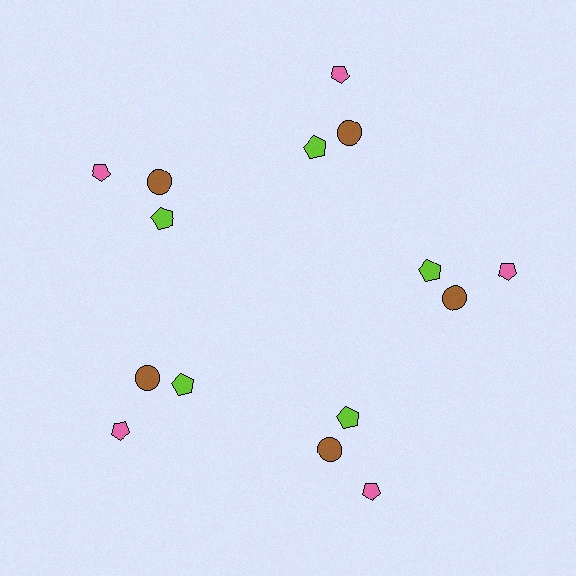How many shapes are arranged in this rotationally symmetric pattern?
There are 15 shapes, arranged in 5 groups of 3.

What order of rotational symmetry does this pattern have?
This pattern has 5-fold rotational symmetry.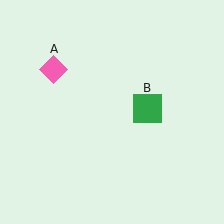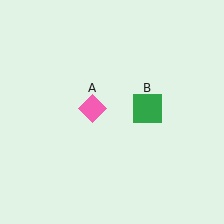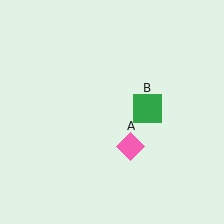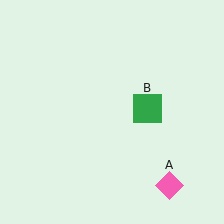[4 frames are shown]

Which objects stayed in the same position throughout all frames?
Green square (object B) remained stationary.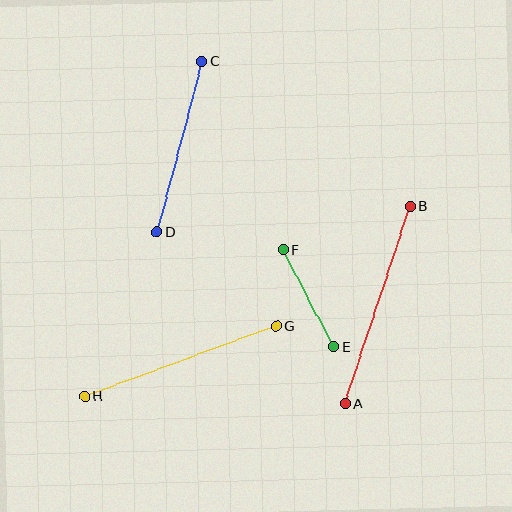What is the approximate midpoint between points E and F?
The midpoint is at approximately (309, 299) pixels.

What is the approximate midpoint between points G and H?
The midpoint is at approximately (180, 361) pixels.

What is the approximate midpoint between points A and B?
The midpoint is at approximately (377, 305) pixels.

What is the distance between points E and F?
The distance is approximately 109 pixels.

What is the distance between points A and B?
The distance is approximately 207 pixels.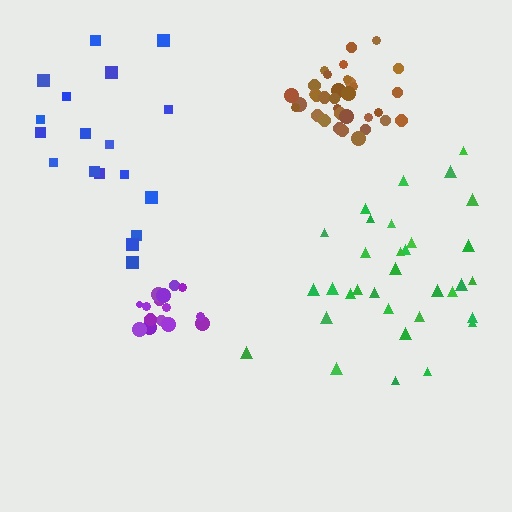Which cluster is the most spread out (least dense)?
Blue.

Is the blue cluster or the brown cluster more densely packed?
Brown.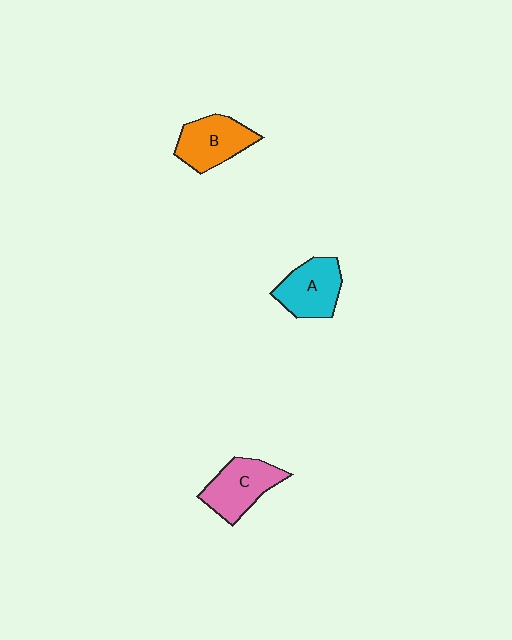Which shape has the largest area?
Shape C (pink).